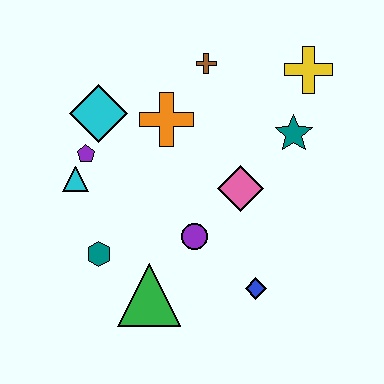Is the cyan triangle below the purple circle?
No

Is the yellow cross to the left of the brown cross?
No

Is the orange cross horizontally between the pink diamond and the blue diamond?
No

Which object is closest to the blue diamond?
The purple circle is closest to the blue diamond.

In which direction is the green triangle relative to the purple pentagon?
The green triangle is below the purple pentagon.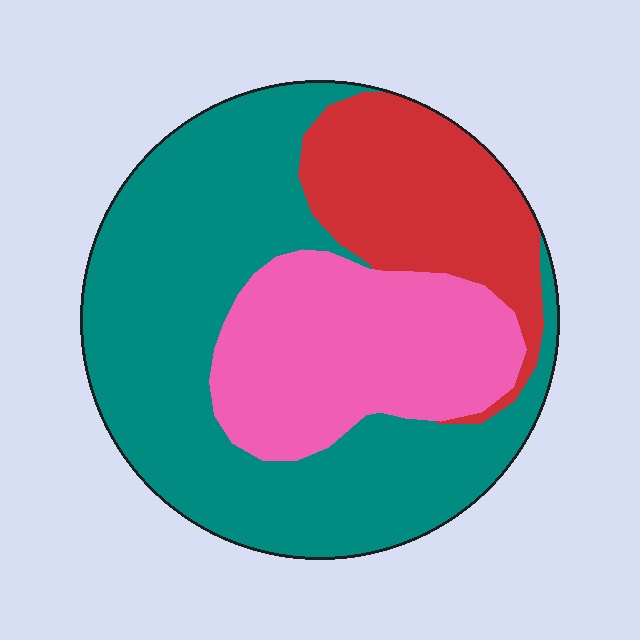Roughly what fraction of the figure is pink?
Pink takes up between a quarter and a half of the figure.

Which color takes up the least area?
Red, at roughly 20%.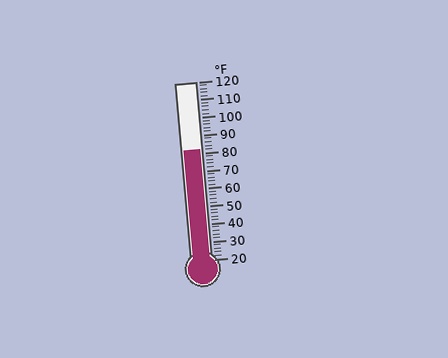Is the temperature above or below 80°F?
The temperature is above 80°F.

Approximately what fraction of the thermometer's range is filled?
The thermometer is filled to approximately 60% of its range.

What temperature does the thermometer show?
The thermometer shows approximately 82°F.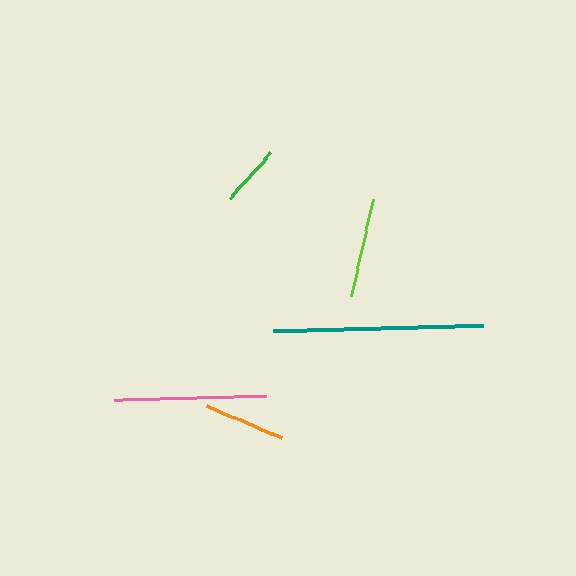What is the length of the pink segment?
The pink segment is approximately 152 pixels long.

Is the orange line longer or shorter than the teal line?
The teal line is longer than the orange line.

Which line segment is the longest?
The teal line is the longest at approximately 210 pixels.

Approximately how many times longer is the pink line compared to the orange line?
The pink line is approximately 1.9 times the length of the orange line.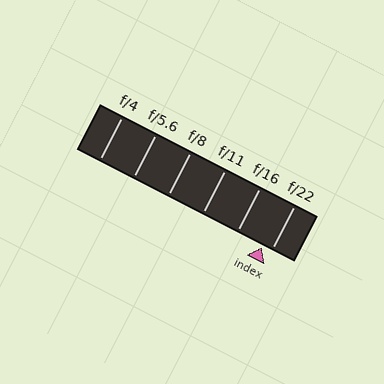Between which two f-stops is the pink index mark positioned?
The index mark is between f/16 and f/22.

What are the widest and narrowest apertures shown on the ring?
The widest aperture shown is f/4 and the narrowest is f/22.